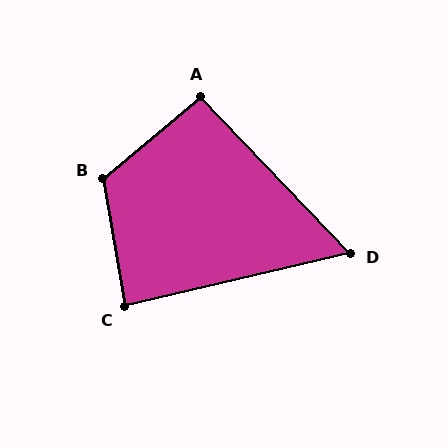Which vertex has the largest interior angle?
B, at approximately 121 degrees.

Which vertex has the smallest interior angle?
D, at approximately 59 degrees.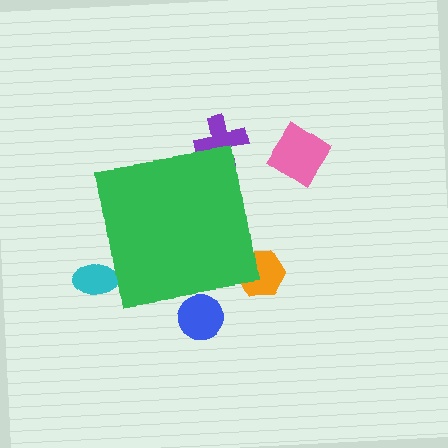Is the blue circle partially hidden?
Yes, the blue circle is partially hidden behind the green square.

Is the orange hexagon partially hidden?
Yes, the orange hexagon is partially hidden behind the green square.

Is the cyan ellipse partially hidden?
Yes, the cyan ellipse is partially hidden behind the green square.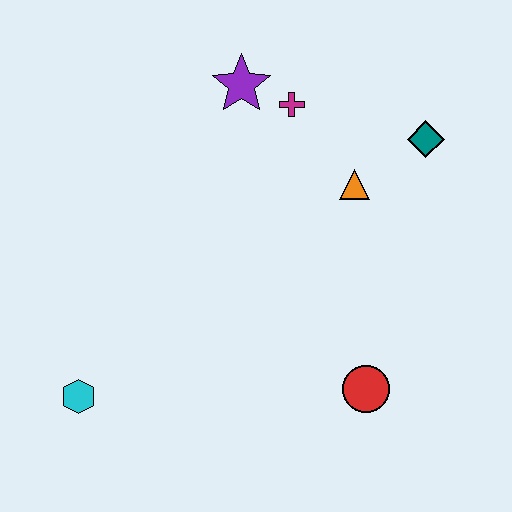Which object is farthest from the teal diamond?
The cyan hexagon is farthest from the teal diamond.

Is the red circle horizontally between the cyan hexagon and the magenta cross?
No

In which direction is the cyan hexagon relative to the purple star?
The cyan hexagon is below the purple star.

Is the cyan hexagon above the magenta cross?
No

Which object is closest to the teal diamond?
The orange triangle is closest to the teal diamond.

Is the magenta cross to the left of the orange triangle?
Yes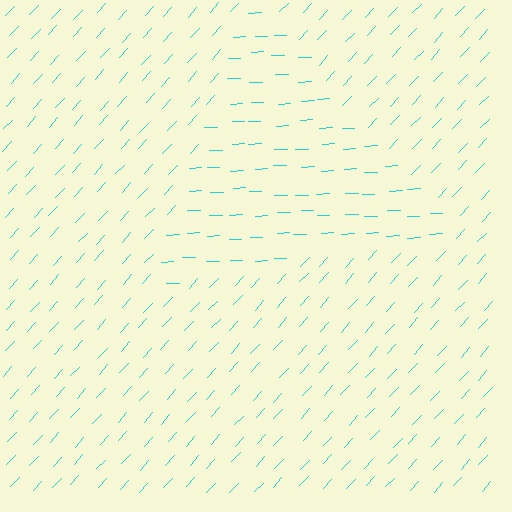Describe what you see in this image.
The image is filled with small cyan line segments. A triangle region in the image has lines oriented differently from the surrounding lines, creating a visible texture boundary.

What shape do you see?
I see a triangle.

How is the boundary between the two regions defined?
The boundary is defined purely by a change in line orientation (approximately 45 degrees difference). All lines are the same color and thickness.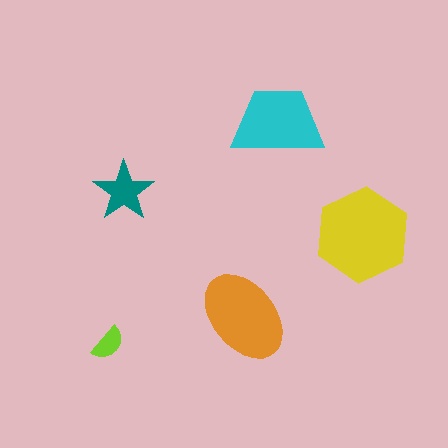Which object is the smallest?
The lime semicircle.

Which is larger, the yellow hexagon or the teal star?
The yellow hexagon.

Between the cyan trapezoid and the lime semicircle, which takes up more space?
The cyan trapezoid.